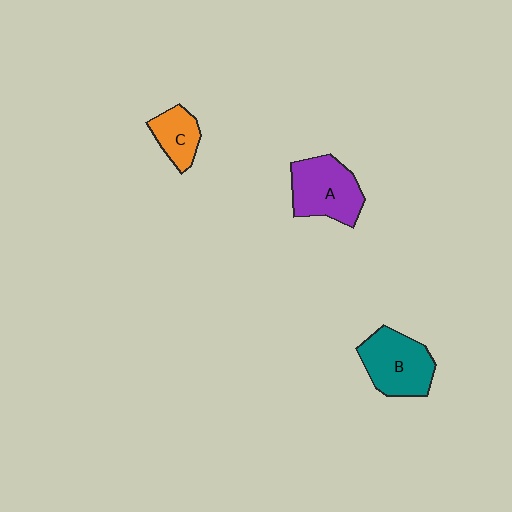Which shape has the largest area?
Shape A (purple).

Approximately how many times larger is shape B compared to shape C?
Approximately 1.8 times.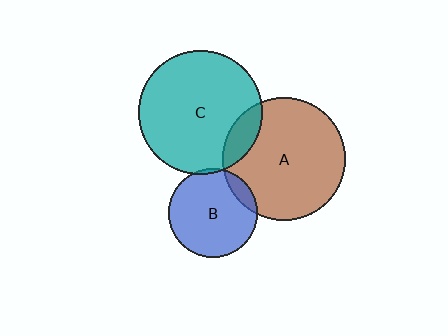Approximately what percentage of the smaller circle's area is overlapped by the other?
Approximately 10%.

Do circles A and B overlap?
Yes.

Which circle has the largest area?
Circle C (teal).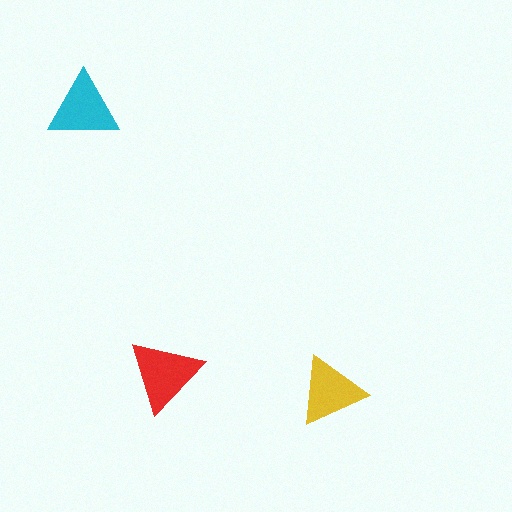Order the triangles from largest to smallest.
the red one, the cyan one, the yellow one.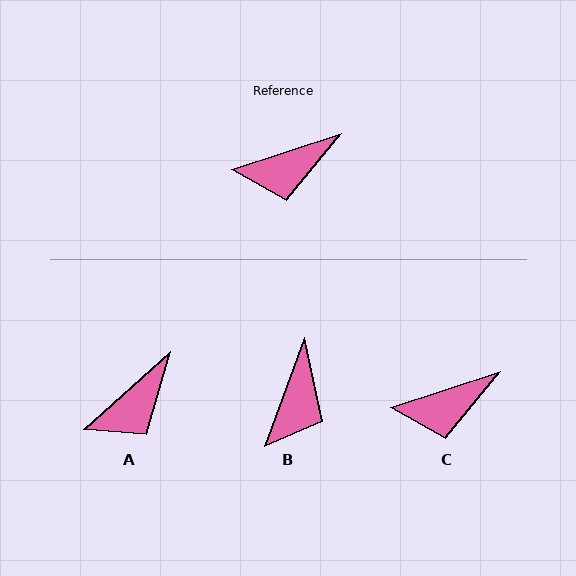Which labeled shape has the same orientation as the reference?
C.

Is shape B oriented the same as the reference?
No, it is off by about 52 degrees.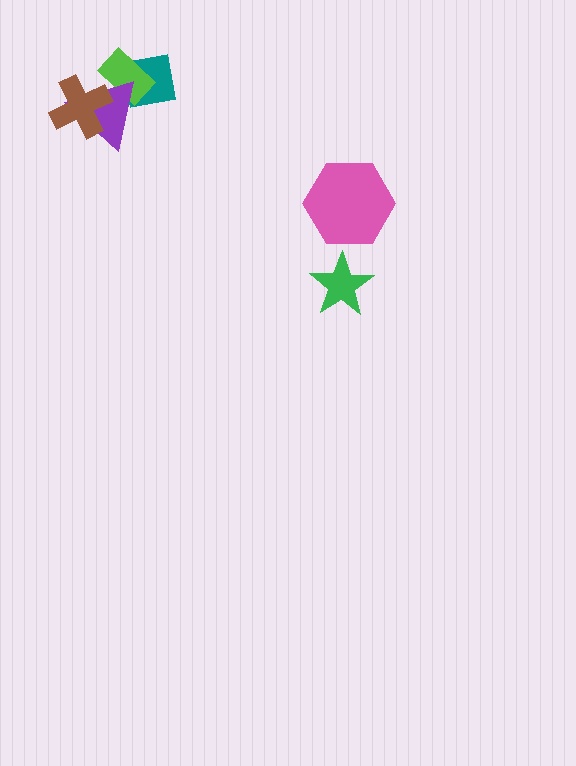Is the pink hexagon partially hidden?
No, no other shape covers it.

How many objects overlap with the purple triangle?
3 objects overlap with the purple triangle.